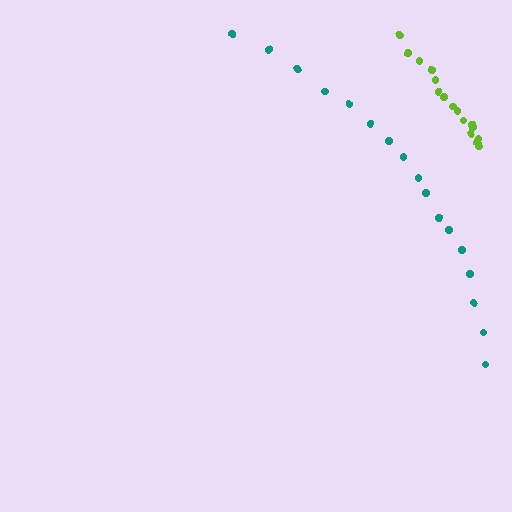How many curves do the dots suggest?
There are 2 distinct paths.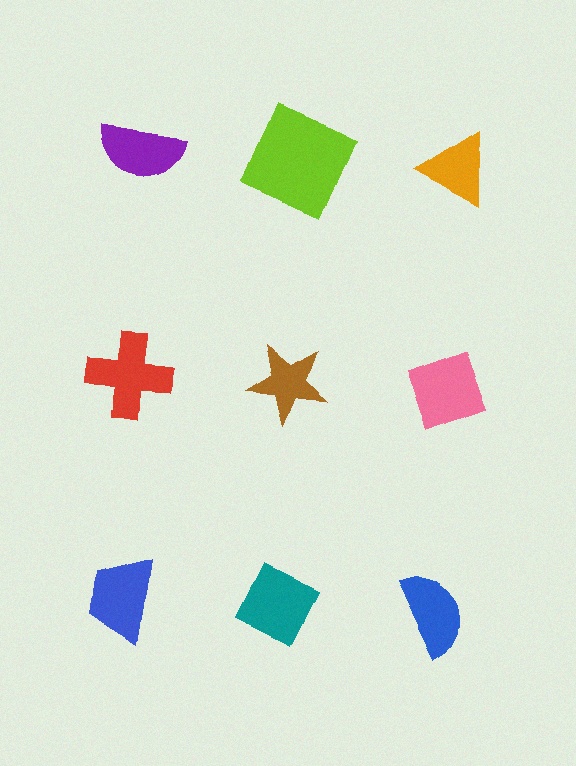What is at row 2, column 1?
A red cross.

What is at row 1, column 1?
A purple semicircle.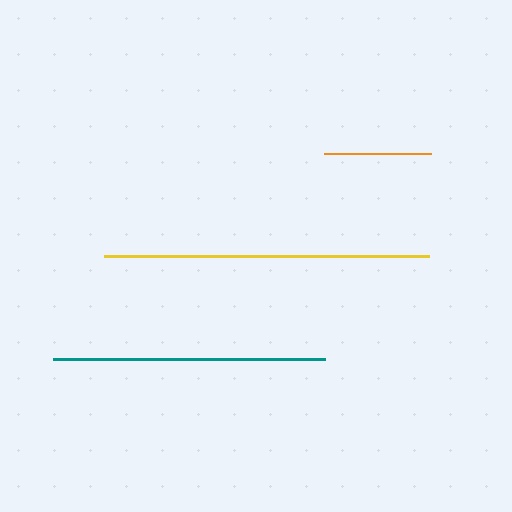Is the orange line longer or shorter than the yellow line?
The yellow line is longer than the orange line.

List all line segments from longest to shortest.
From longest to shortest: yellow, teal, orange.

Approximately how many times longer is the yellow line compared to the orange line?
The yellow line is approximately 3.0 times the length of the orange line.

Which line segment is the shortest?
The orange line is the shortest at approximately 107 pixels.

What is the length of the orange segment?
The orange segment is approximately 107 pixels long.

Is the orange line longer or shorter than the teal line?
The teal line is longer than the orange line.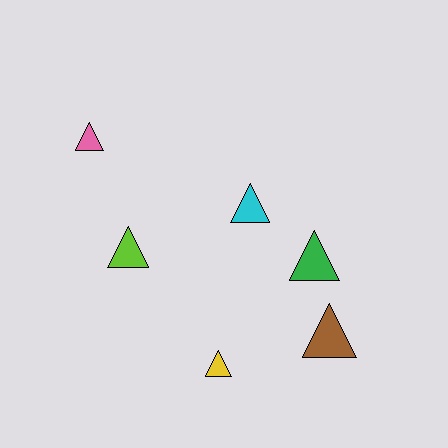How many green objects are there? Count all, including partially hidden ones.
There is 1 green object.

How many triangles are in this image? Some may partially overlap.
There are 6 triangles.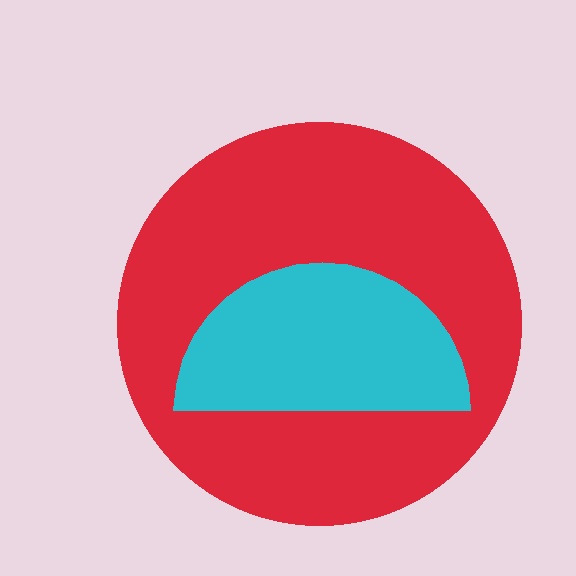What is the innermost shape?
The cyan semicircle.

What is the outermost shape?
The red circle.